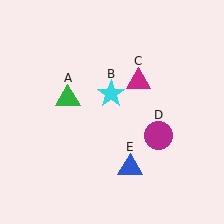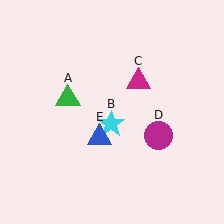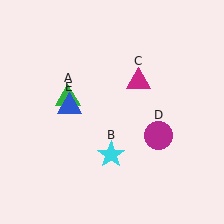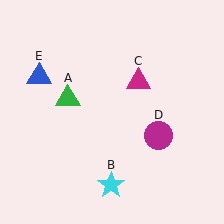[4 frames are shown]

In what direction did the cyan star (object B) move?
The cyan star (object B) moved down.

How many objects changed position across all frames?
2 objects changed position: cyan star (object B), blue triangle (object E).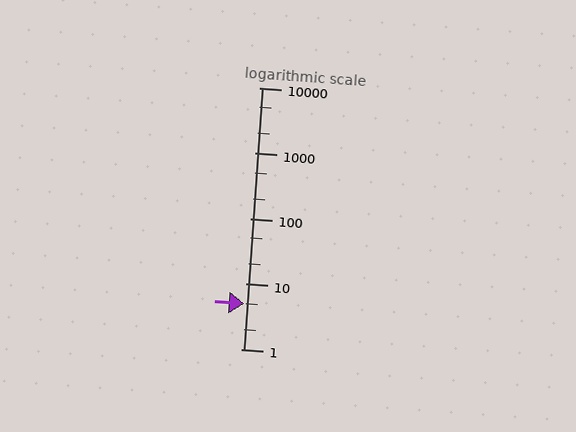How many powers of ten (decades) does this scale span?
The scale spans 4 decades, from 1 to 10000.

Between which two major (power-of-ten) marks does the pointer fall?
The pointer is between 1 and 10.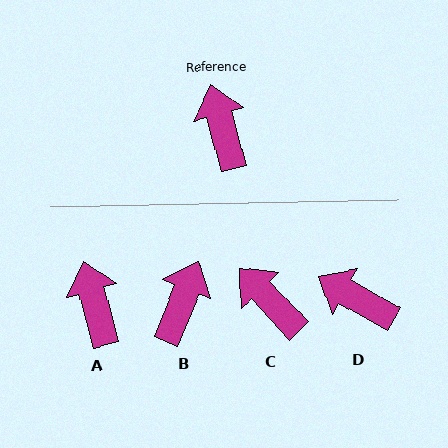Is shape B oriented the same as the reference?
No, it is off by about 37 degrees.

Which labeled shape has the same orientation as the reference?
A.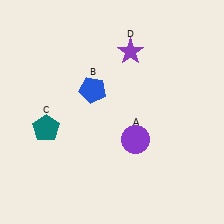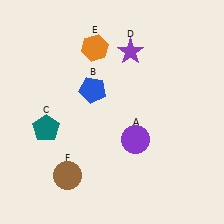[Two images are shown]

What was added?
An orange hexagon (E), a brown circle (F) were added in Image 2.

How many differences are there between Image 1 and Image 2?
There are 2 differences between the two images.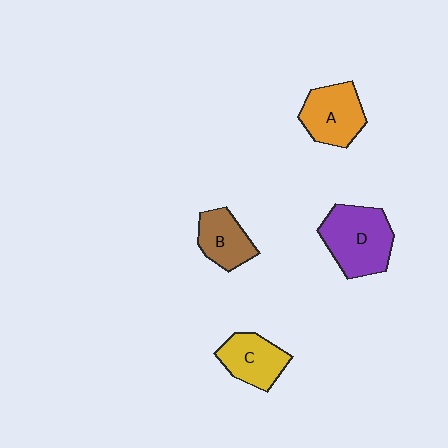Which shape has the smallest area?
Shape B (brown).